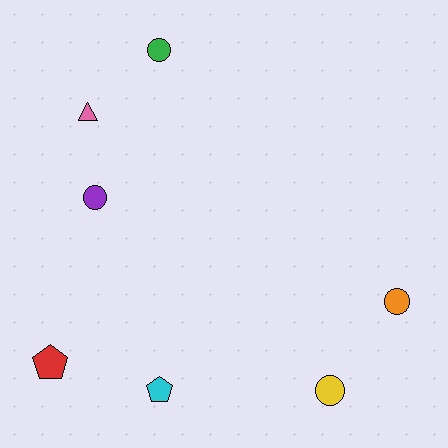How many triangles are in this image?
There is 1 triangle.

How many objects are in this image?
There are 7 objects.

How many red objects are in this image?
There is 1 red object.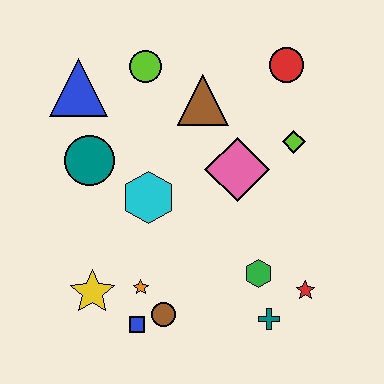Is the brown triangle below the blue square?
No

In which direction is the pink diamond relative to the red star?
The pink diamond is above the red star.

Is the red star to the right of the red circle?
Yes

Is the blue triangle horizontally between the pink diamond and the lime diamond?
No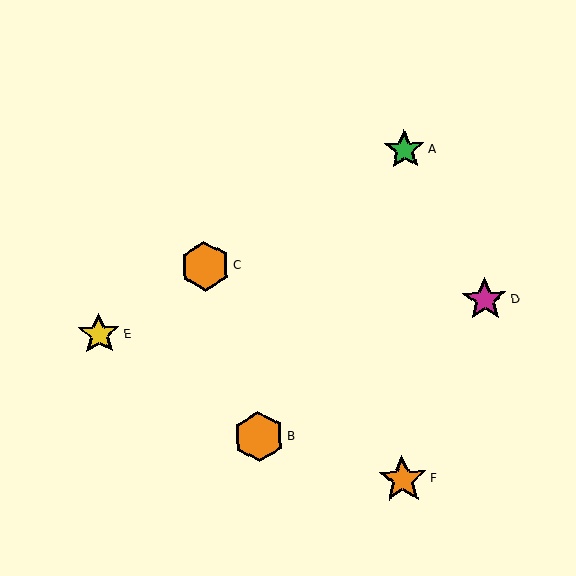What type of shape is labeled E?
Shape E is a yellow star.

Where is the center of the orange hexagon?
The center of the orange hexagon is at (205, 266).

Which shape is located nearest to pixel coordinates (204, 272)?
The orange hexagon (labeled C) at (205, 266) is nearest to that location.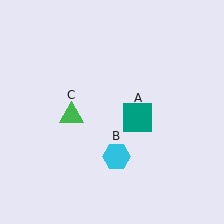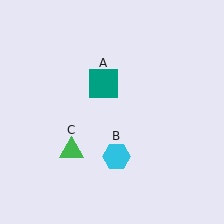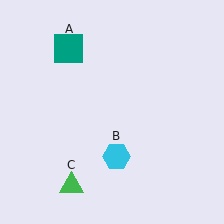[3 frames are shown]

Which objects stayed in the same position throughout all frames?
Cyan hexagon (object B) remained stationary.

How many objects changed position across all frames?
2 objects changed position: teal square (object A), green triangle (object C).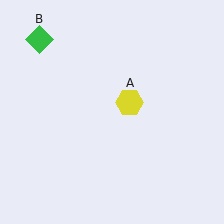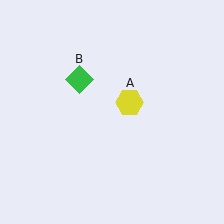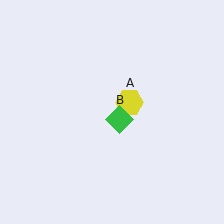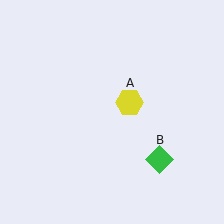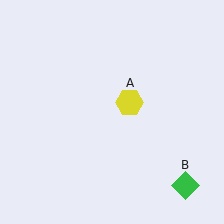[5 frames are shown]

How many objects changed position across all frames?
1 object changed position: green diamond (object B).